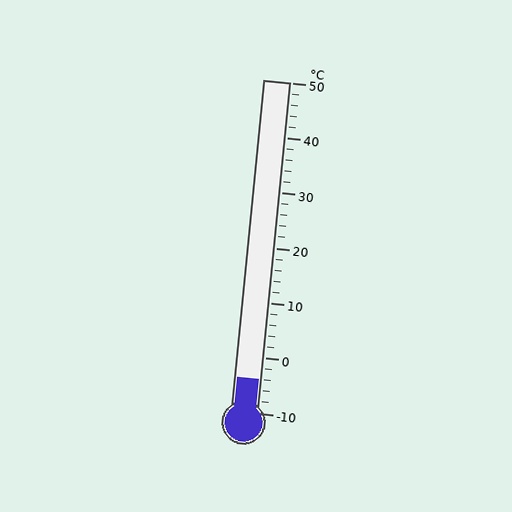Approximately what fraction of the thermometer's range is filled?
The thermometer is filled to approximately 10% of its range.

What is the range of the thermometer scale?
The thermometer scale ranges from -10°C to 50°C.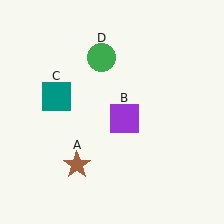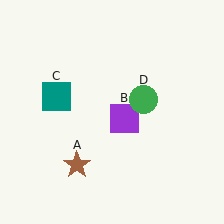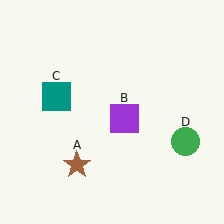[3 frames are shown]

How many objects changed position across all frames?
1 object changed position: green circle (object D).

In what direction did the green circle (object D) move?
The green circle (object D) moved down and to the right.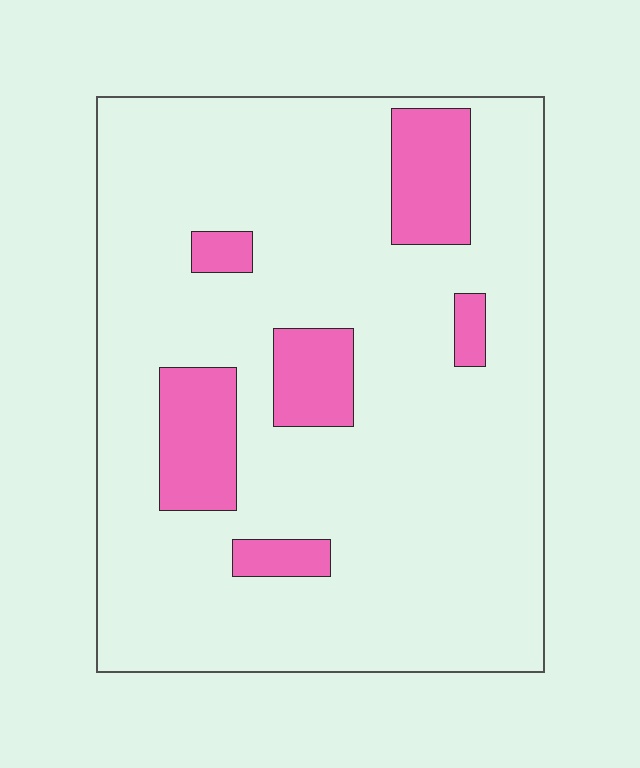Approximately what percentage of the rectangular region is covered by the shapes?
Approximately 15%.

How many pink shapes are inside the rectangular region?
6.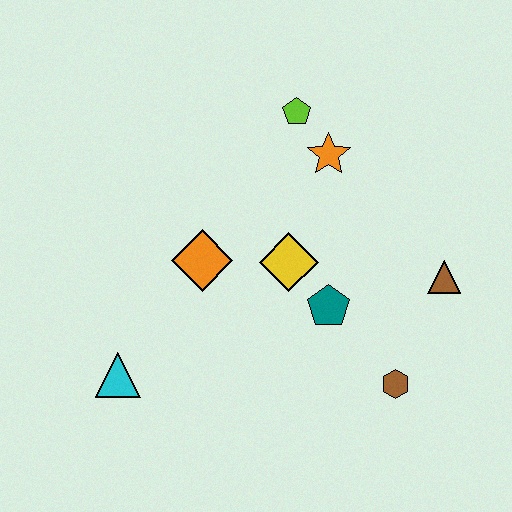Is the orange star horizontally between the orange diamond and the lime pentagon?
No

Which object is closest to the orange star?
The lime pentagon is closest to the orange star.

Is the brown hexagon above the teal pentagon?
No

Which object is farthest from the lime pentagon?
The cyan triangle is farthest from the lime pentagon.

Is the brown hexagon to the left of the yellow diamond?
No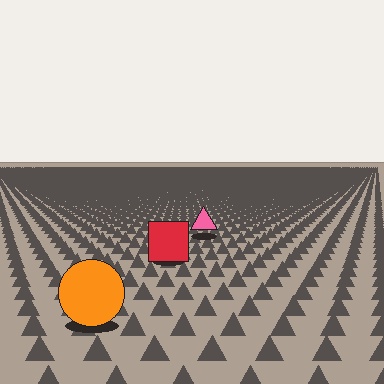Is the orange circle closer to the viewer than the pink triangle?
Yes. The orange circle is closer — you can tell from the texture gradient: the ground texture is coarser near it.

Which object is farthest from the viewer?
The pink triangle is farthest from the viewer. It appears smaller and the ground texture around it is denser.